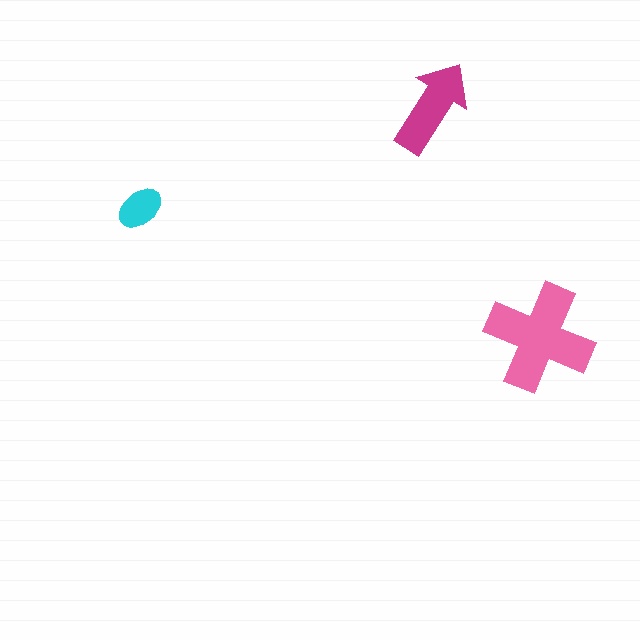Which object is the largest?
The pink cross.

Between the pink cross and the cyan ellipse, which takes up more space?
The pink cross.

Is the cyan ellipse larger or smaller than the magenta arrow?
Smaller.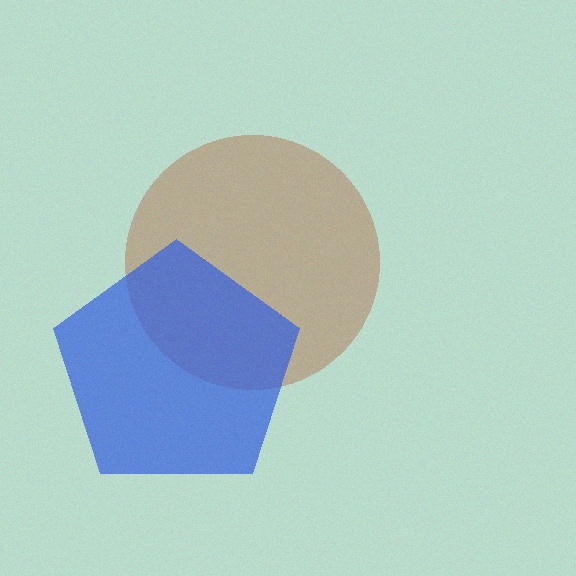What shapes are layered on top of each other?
The layered shapes are: a brown circle, a blue pentagon.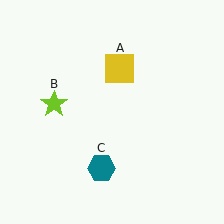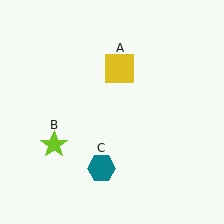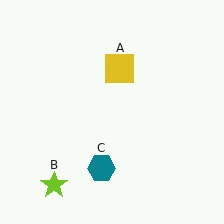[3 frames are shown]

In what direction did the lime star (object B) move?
The lime star (object B) moved down.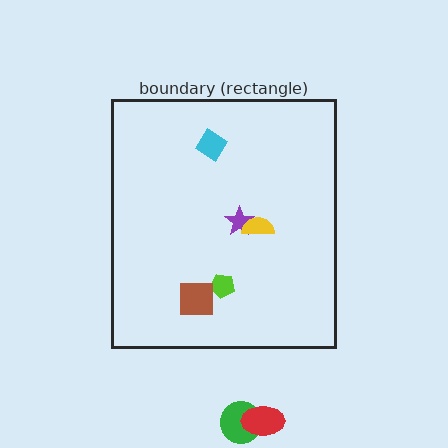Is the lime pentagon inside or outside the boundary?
Inside.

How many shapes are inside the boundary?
5 inside, 2 outside.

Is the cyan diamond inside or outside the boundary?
Inside.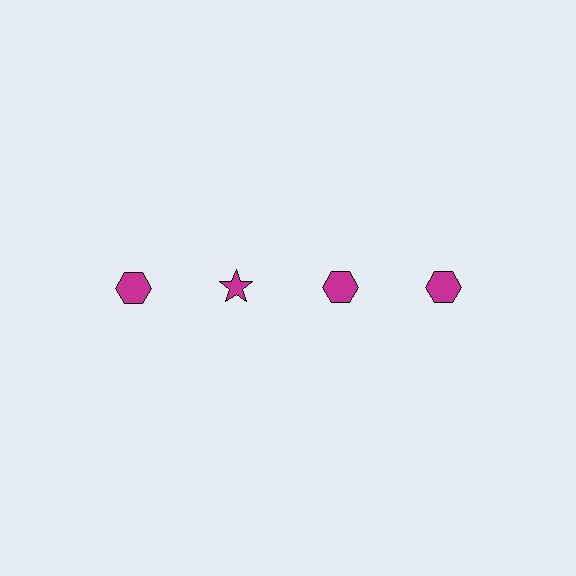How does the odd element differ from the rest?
It has a different shape: star instead of hexagon.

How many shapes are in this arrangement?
There are 4 shapes arranged in a grid pattern.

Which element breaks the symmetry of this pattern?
The magenta star in the top row, second from left column breaks the symmetry. All other shapes are magenta hexagons.